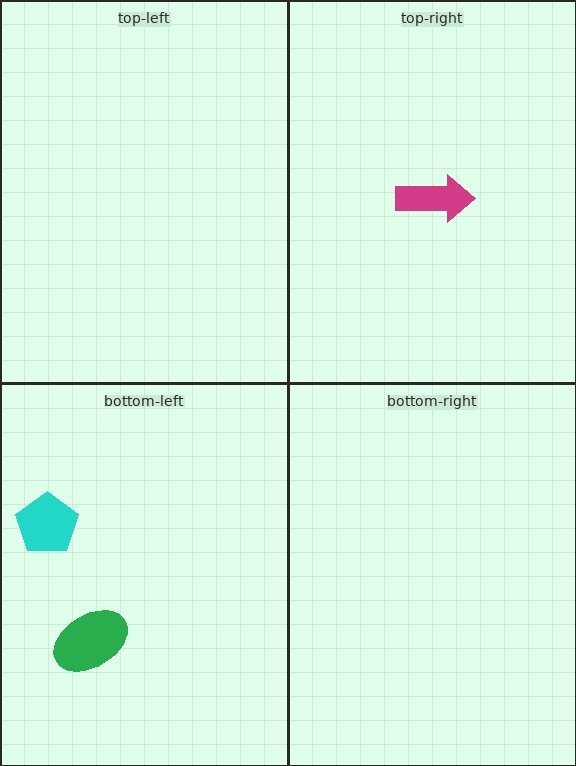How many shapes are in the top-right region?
1.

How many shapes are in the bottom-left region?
2.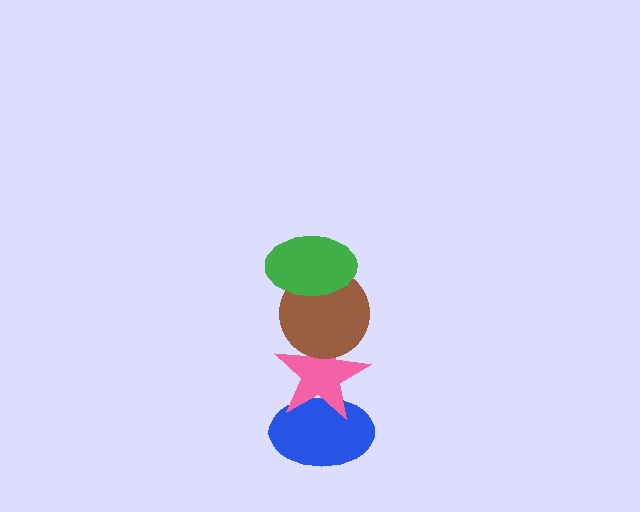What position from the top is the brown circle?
The brown circle is 2nd from the top.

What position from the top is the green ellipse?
The green ellipse is 1st from the top.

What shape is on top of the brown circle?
The green ellipse is on top of the brown circle.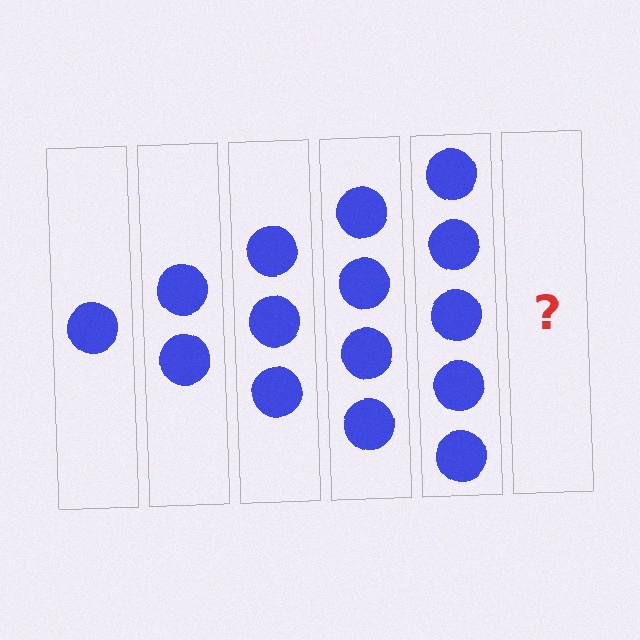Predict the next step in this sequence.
The next step is 6 circles.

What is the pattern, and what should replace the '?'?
The pattern is that each step adds one more circle. The '?' should be 6 circles.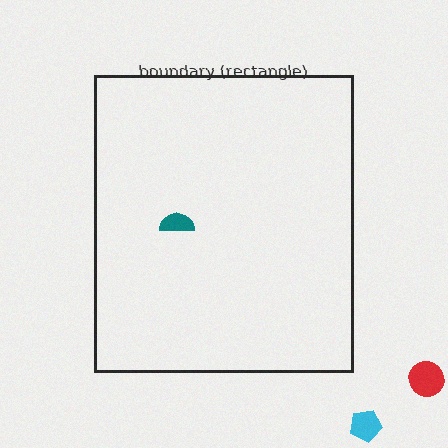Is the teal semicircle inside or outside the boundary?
Inside.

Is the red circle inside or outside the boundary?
Outside.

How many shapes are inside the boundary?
1 inside, 2 outside.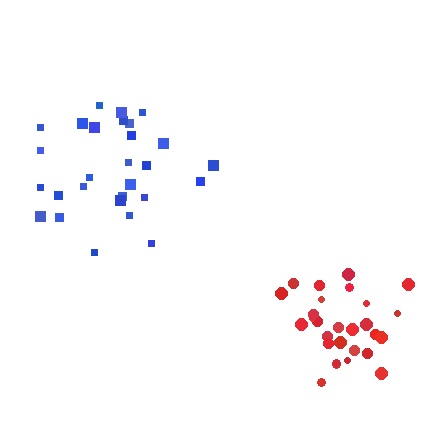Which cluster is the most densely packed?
Red.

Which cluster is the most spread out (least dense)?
Blue.